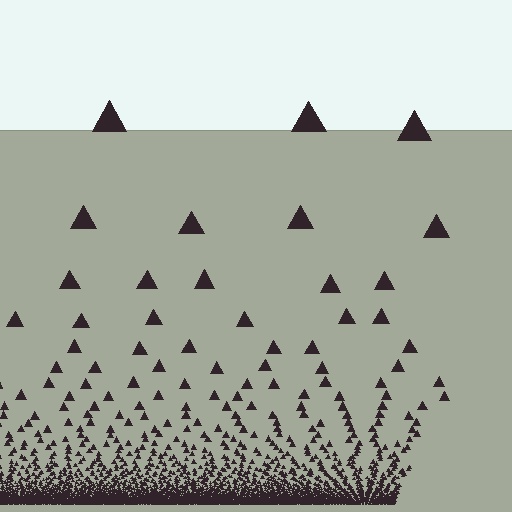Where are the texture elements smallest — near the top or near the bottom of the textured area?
Near the bottom.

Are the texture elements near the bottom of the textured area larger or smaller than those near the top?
Smaller. The gradient is inverted — elements near the bottom are smaller and denser.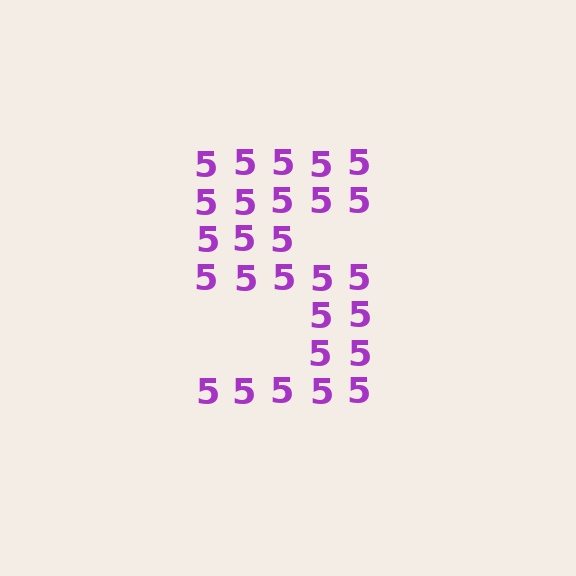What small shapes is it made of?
It is made of small digit 5's.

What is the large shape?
The large shape is the digit 5.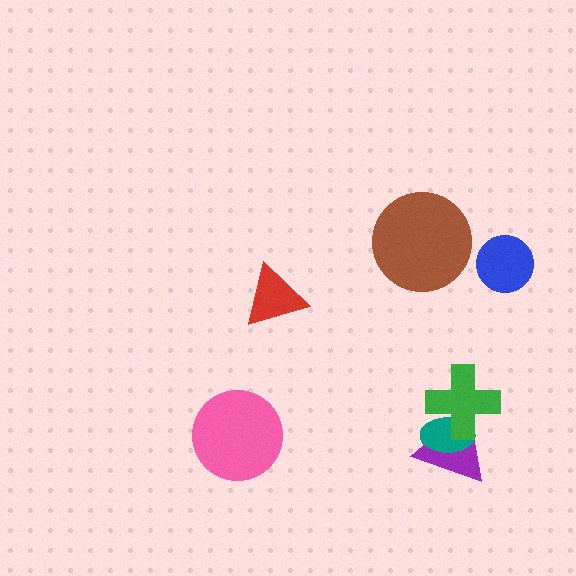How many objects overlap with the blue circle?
0 objects overlap with the blue circle.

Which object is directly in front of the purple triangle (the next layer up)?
The teal ellipse is directly in front of the purple triangle.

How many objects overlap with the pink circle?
0 objects overlap with the pink circle.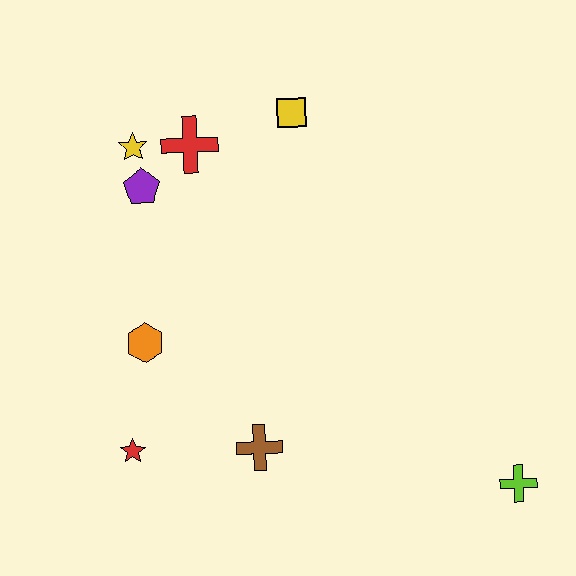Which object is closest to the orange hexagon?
The red star is closest to the orange hexagon.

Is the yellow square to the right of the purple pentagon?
Yes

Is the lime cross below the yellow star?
Yes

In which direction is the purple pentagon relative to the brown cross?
The purple pentagon is above the brown cross.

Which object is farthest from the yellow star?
The lime cross is farthest from the yellow star.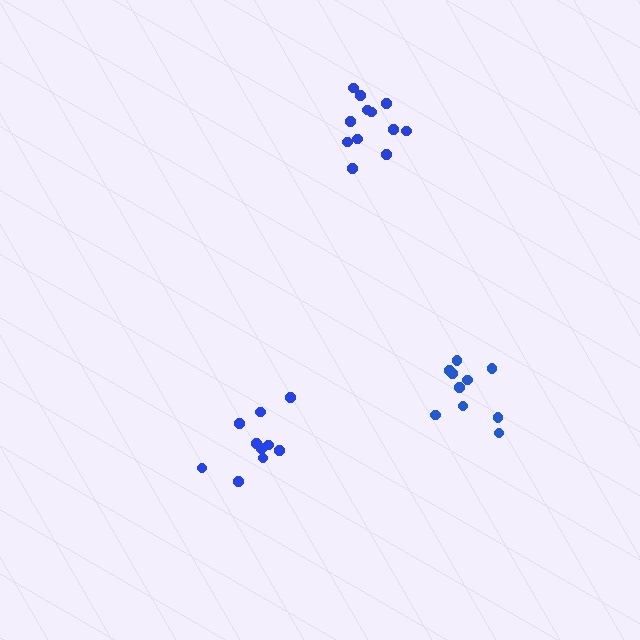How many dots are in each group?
Group 1: 10 dots, Group 2: 12 dots, Group 3: 10 dots (32 total).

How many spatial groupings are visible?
There are 3 spatial groupings.